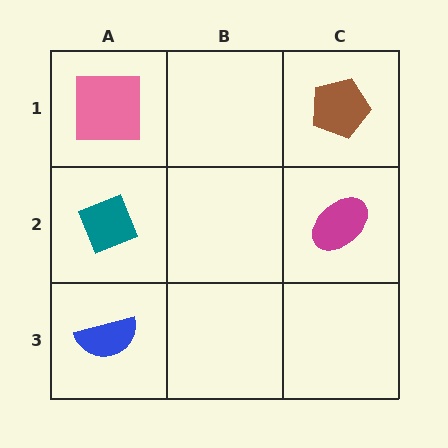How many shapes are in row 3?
1 shape.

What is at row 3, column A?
A blue semicircle.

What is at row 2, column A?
A teal diamond.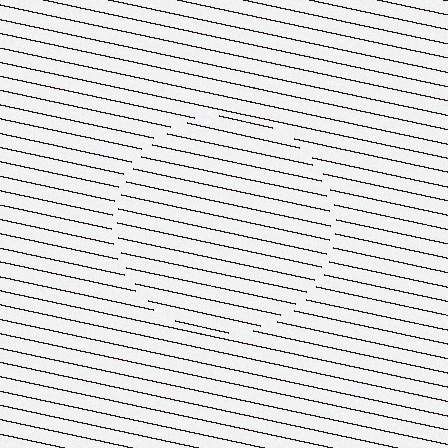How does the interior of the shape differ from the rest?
The interior of the shape contains the same grating, shifted by half a period — the contour is defined by the phase discontinuity where line-ends from the inner and outer gratings abut.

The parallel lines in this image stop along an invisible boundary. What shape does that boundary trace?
An illusory circle. The interior of the shape contains the same grating, shifted by half a period — the contour is defined by the phase discontinuity where line-ends from the inner and outer gratings abut.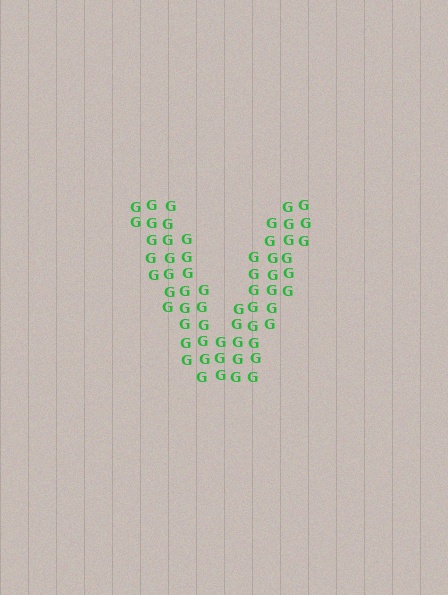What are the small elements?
The small elements are letter G's.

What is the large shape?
The large shape is the letter V.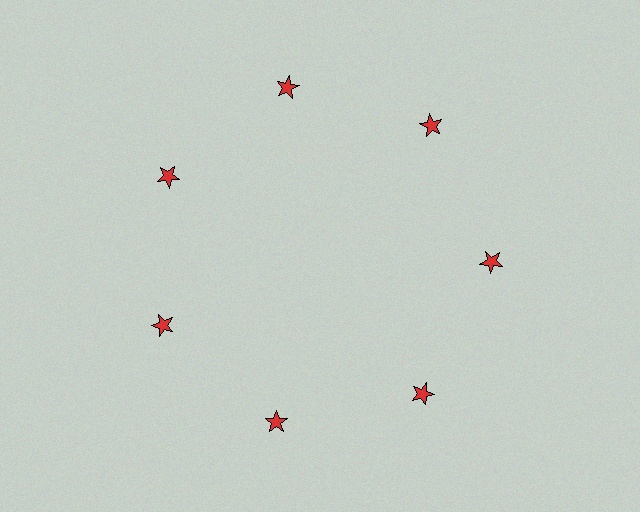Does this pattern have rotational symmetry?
Yes, this pattern has 7-fold rotational symmetry. It looks the same after rotating 51 degrees around the center.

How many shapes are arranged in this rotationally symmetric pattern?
There are 7 shapes, arranged in 7 groups of 1.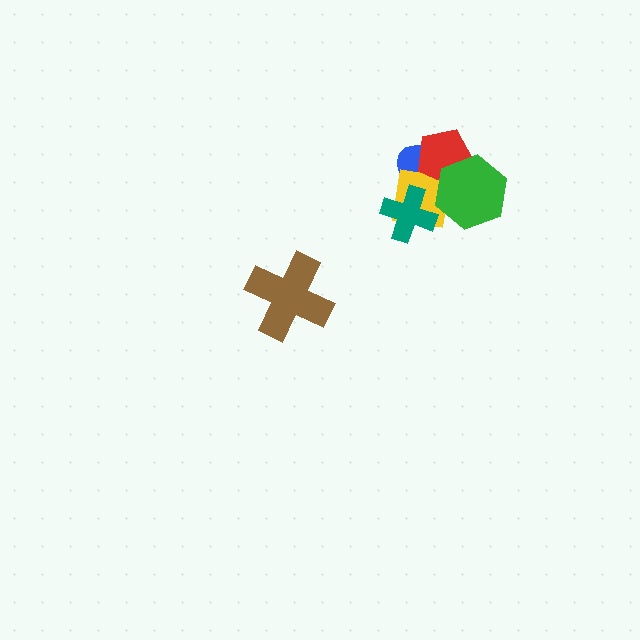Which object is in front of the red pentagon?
The green hexagon is in front of the red pentagon.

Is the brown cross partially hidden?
No, no other shape covers it.